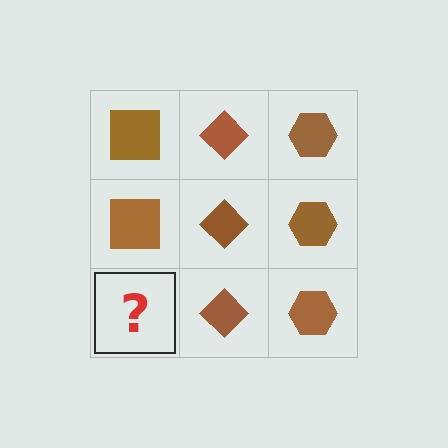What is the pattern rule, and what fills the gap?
The rule is that each column has a consistent shape. The gap should be filled with a brown square.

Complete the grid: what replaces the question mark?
The question mark should be replaced with a brown square.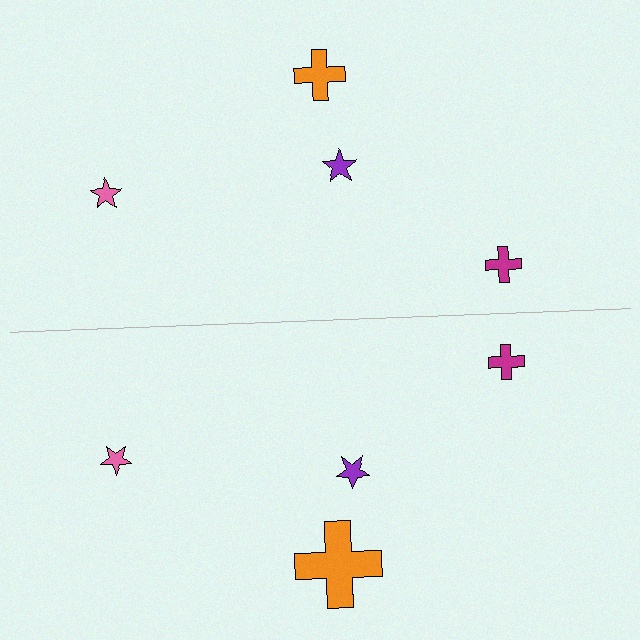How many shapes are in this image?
There are 8 shapes in this image.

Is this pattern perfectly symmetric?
No, the pattern is not perfectly symmetric. The orange cross on the bottom side has a different size than its mirror counterpart.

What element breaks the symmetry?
The orange cross on the bottom side has a different size than its mirror counterpart.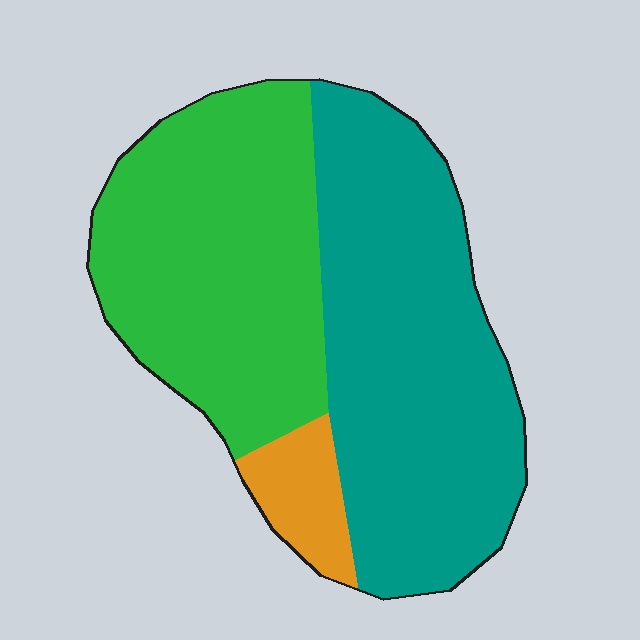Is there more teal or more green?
Teal.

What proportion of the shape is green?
Green takes up about two fifths (2/5) of the shape.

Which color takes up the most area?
Teal, at roughly 50%.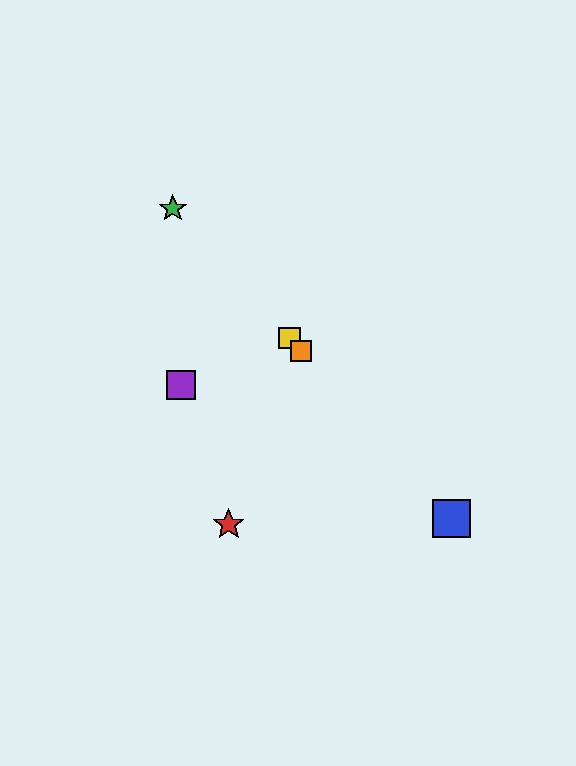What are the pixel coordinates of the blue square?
The blue square is at (451, 519).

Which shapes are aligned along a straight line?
The blue square, the green star, the yellow square, the orange square are aligned along a straight line.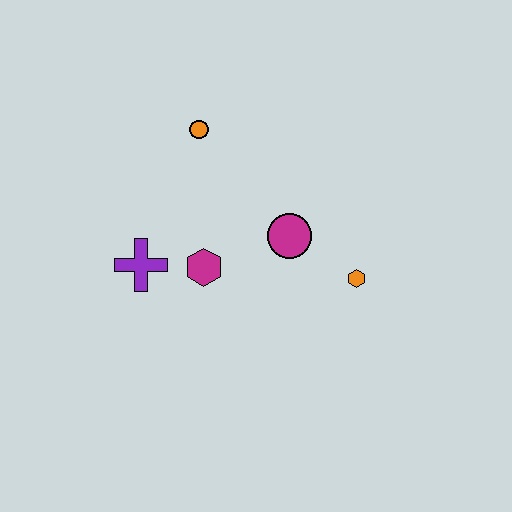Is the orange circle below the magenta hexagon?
No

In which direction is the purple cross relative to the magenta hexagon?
The purple cross is to the left of the magenta hexagon.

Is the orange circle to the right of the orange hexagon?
No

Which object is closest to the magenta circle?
The orange hexagon is closest to the magenta circle.